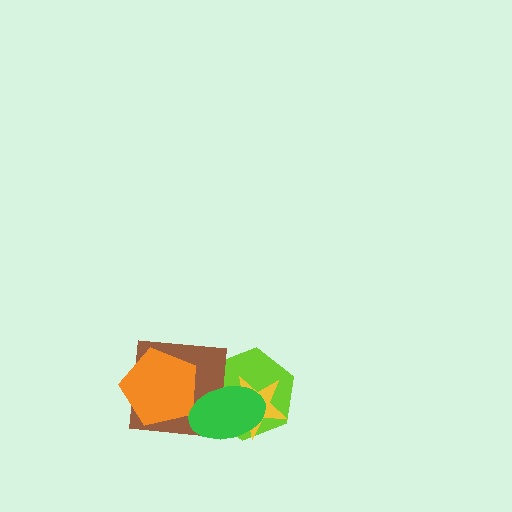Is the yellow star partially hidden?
Yes, it is partially covered by another shape.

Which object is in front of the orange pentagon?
The green ellipse is in front of the orange pentagon.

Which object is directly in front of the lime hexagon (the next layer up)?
The yellow star is directly in front of the lime hexagon.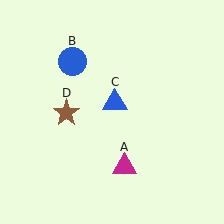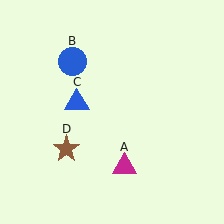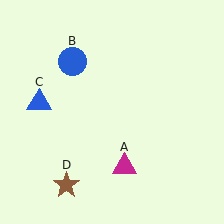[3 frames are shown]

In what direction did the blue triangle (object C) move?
The blue triangle (object C) moved left.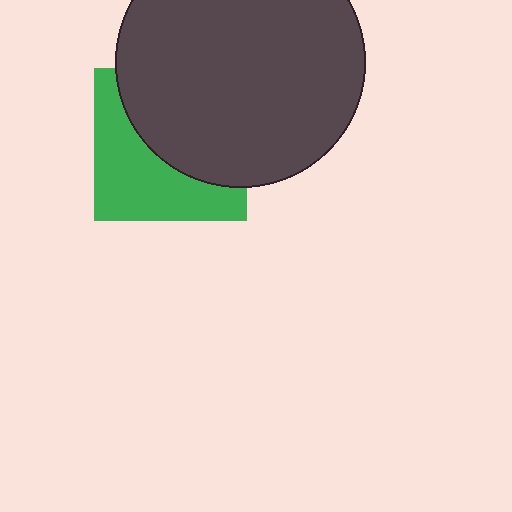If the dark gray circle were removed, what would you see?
You would see the complete green square.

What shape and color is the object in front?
The object in front is a dark gray circle.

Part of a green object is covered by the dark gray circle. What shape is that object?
It is a square.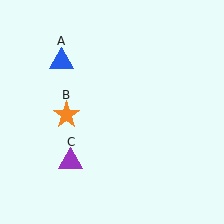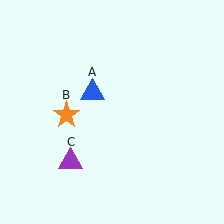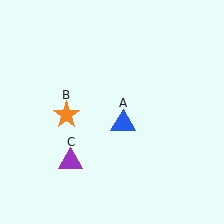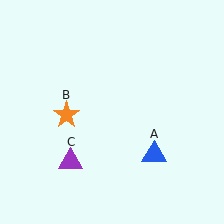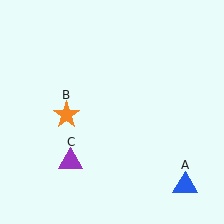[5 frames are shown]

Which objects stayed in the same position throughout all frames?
Orange star (object B) and purple triangle (object C) remained stationary.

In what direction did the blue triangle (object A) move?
The blue triangle (object A) moved down and to the right.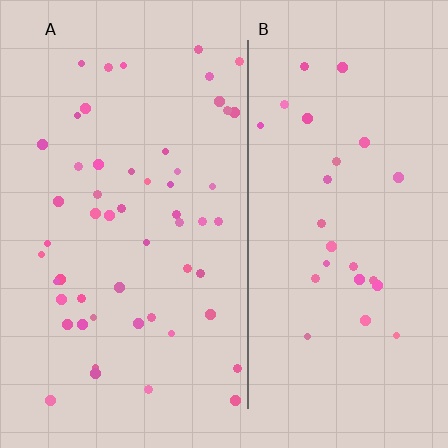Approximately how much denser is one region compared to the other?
Approximately 2.0× — region A over region B.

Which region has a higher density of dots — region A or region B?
A (the left).